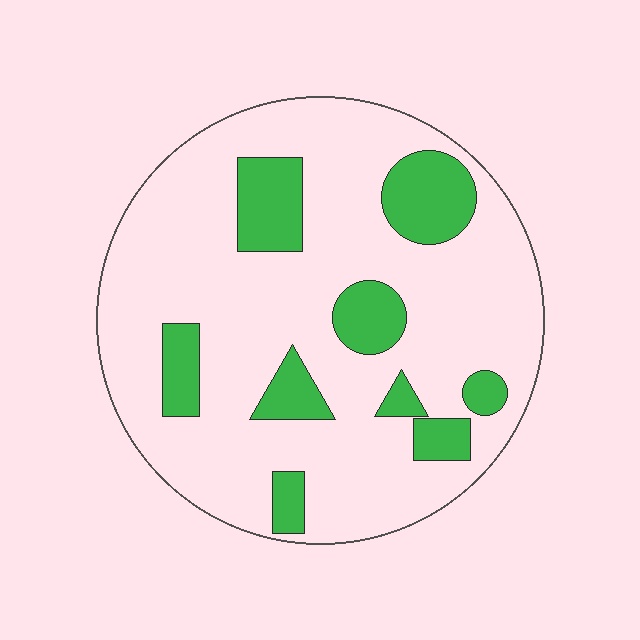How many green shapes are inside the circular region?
9.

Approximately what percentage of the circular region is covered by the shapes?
Approximately 20%.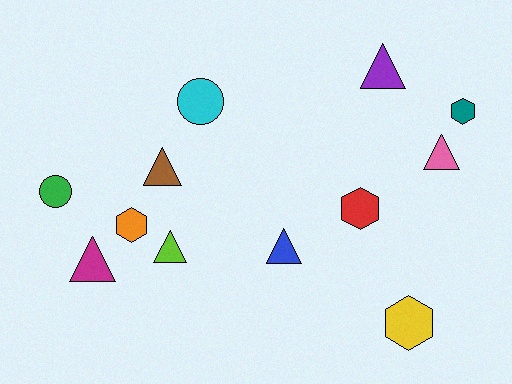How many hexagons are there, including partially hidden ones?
There are 4 hexagons.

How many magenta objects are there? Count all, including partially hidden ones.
There is 1 magenta object.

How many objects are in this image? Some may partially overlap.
There are 12 objects.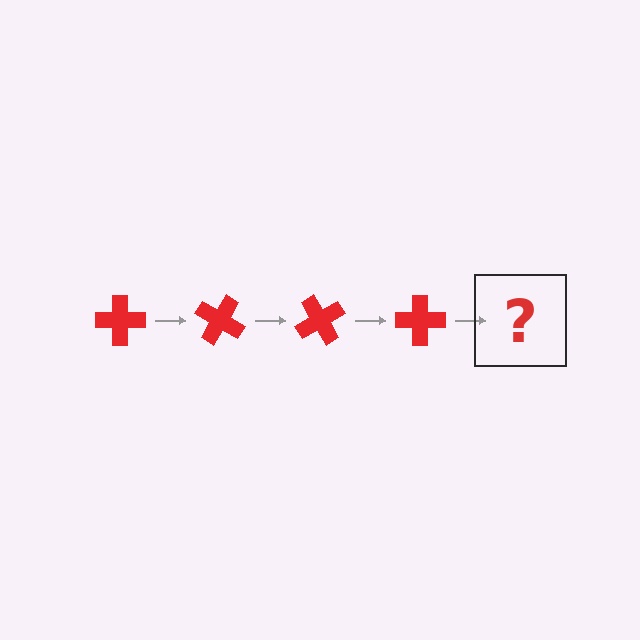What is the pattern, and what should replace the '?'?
The pattern is that the cross rotates 30 degrees each step. The '?' should be a red cross rotated 120 degrees.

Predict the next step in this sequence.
The next step is a red cross rotated 120 degrees.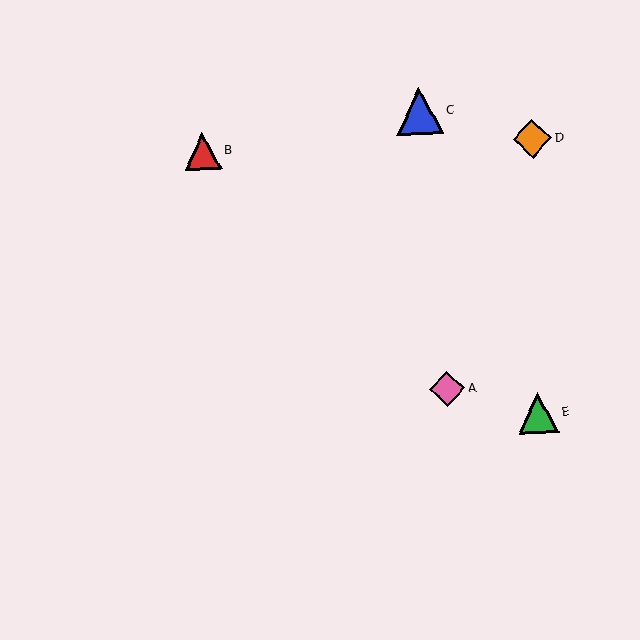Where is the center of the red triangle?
The center of the red triangle is at (203, 151).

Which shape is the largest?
The blue triangle (labeled C) is the largest.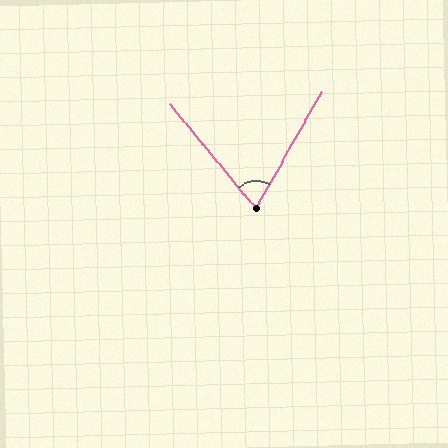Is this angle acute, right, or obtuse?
It is acute.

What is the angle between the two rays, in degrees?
Approximately 69 degrees.